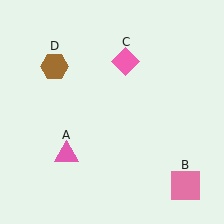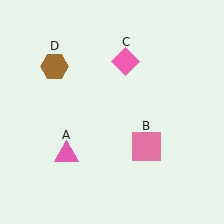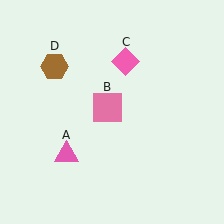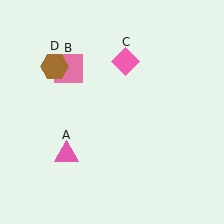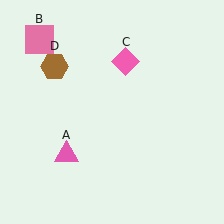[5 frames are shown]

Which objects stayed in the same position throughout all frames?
Pink triangle (object A) and pink diamond (object C) and brown hexagon (object D) remained stationary.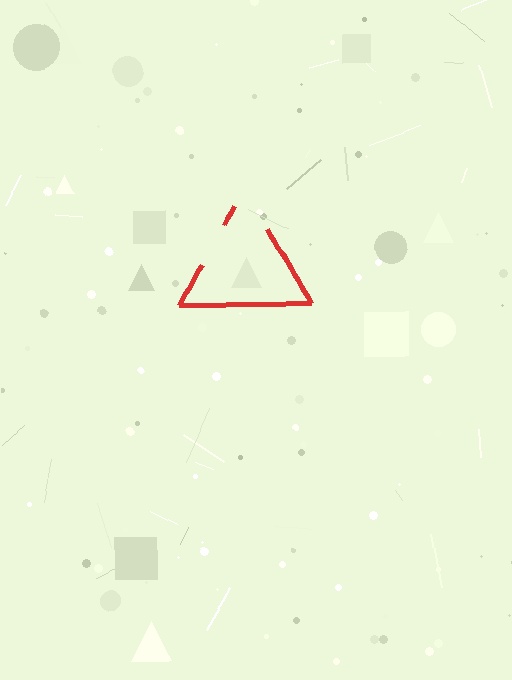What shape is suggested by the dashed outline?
The dashed outline suggests a triangle.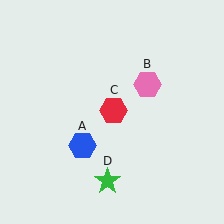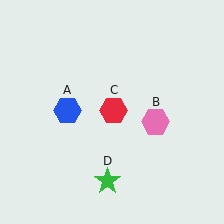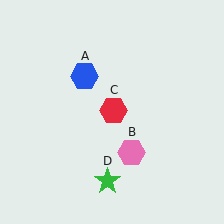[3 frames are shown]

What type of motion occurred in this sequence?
The blue hexagon (object A), pink hexagon (object B) rotated clockwise around the center of the scene.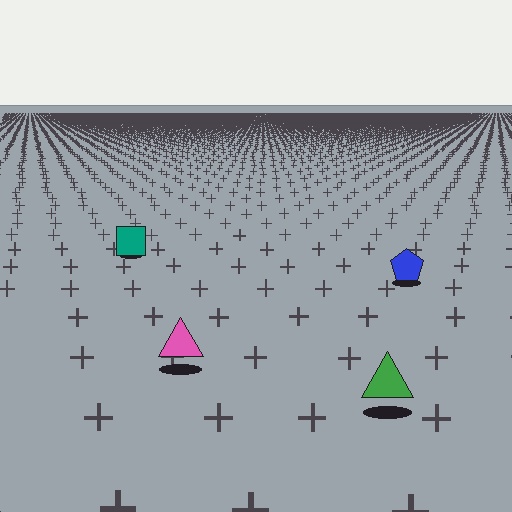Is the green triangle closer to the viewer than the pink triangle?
Yes. The green triangle is closer — you can tell from the texture gradient: the ground texture is coarser near it.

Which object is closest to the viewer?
The green triangle is closest. The texture marks near it are larger and more spread out.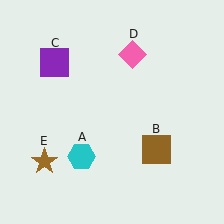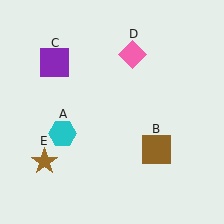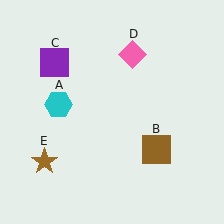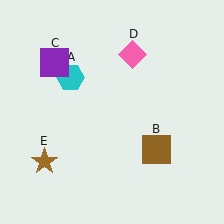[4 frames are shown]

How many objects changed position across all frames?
1 object changed position: cyan hexagon (object A).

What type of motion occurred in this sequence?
The cyan hexagon (object A) rotated clockwise around the center of the scene.